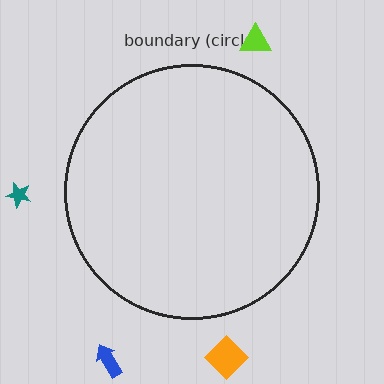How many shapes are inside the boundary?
0 inside, 4 outside.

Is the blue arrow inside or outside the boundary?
Outside.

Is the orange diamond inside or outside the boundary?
Outside.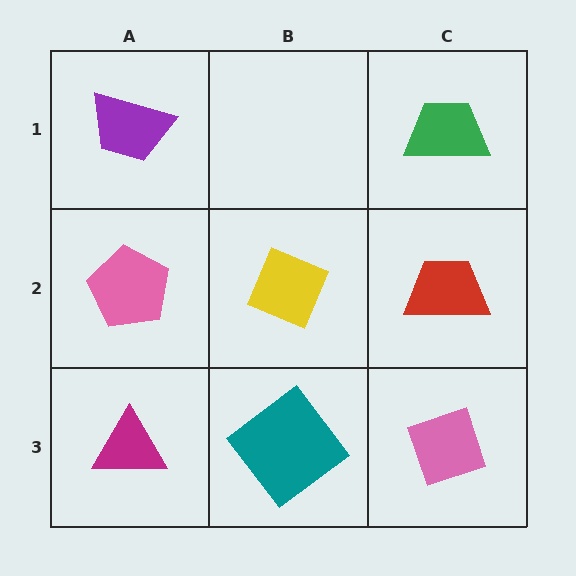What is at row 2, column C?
A red trapezoid.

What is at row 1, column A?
A purple trapezoid.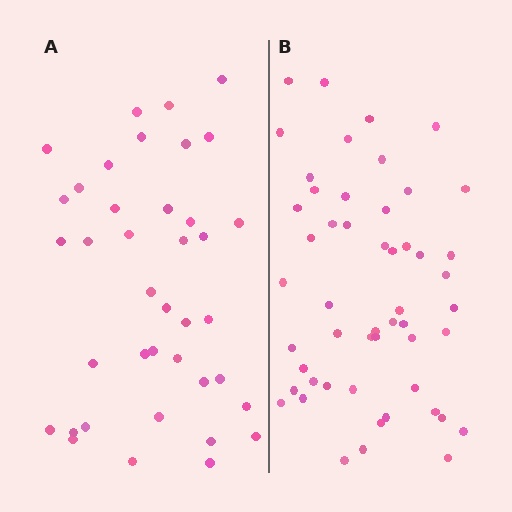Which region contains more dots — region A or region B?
Region B (the right region) has more dots.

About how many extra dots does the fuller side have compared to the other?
Region B has approximately 15 more dots than region A.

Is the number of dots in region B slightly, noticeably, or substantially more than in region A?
Region B has noticeably more, but not dramatically so. The ratio is roughly 1.3 to 1.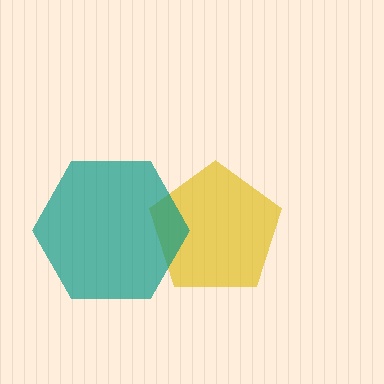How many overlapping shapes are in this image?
There are 2 overlapping shapes in the image.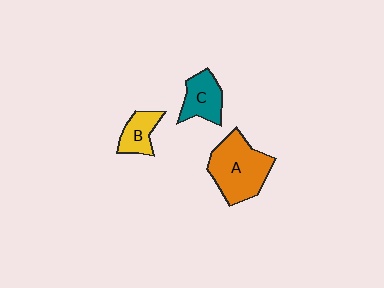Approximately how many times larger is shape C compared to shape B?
Approximately 1.2 times.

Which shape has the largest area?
Shape A (orange).